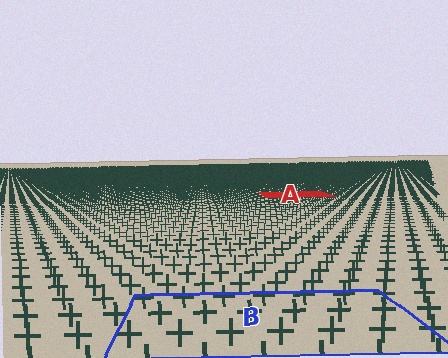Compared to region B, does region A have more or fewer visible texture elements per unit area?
Region A has more texture elements per unit area — they are packed more densely because it is farther away.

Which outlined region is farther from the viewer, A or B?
Region A is farther from the viewer — the texture elements inside it appear smaller and more densely packed.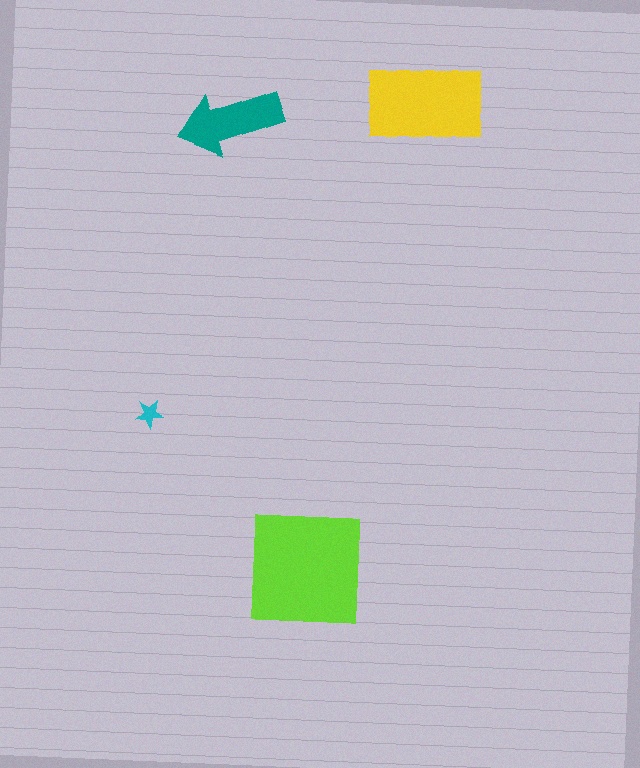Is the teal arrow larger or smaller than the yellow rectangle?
Smaller.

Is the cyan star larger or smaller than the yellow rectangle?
Smaller.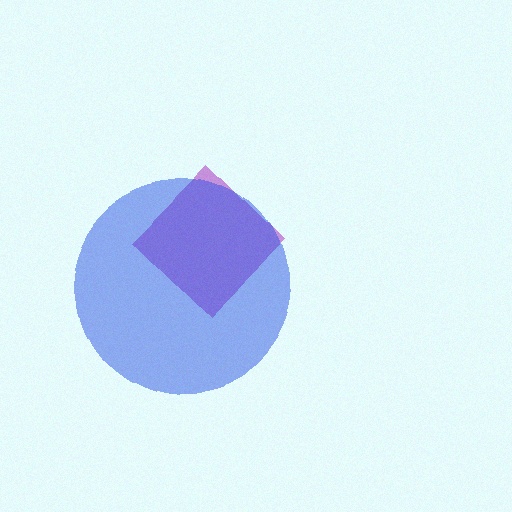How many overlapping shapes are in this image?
There are 2 overlapping shapes in the image.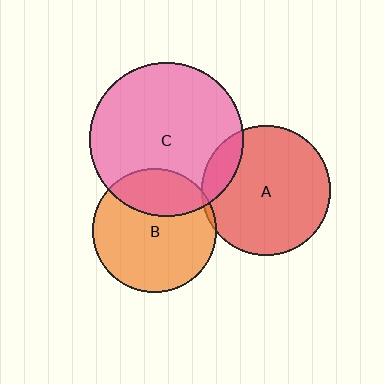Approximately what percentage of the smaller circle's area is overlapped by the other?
Approximately 30%.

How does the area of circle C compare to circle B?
Approximately 1.5 times.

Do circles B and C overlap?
Yes.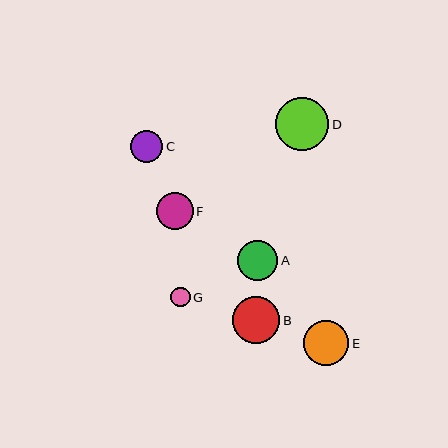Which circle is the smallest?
Circle G is the smallest with a size of approximately 19 pixels.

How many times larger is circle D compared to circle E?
Circle D is approximately 1.2 times the size of circle E.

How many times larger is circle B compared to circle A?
Circle B is approximately 1.2 times the size of circle A.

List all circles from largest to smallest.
From largest to smallest: D, B, E, A, F, C, G.